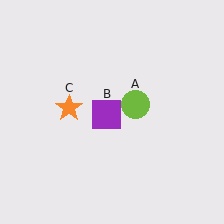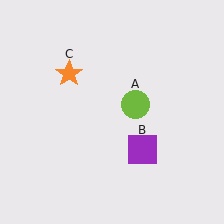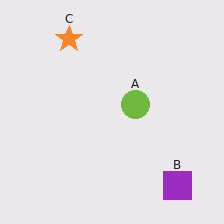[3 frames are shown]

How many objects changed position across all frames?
2 objects changed position: purple square (object B), orange star (object C).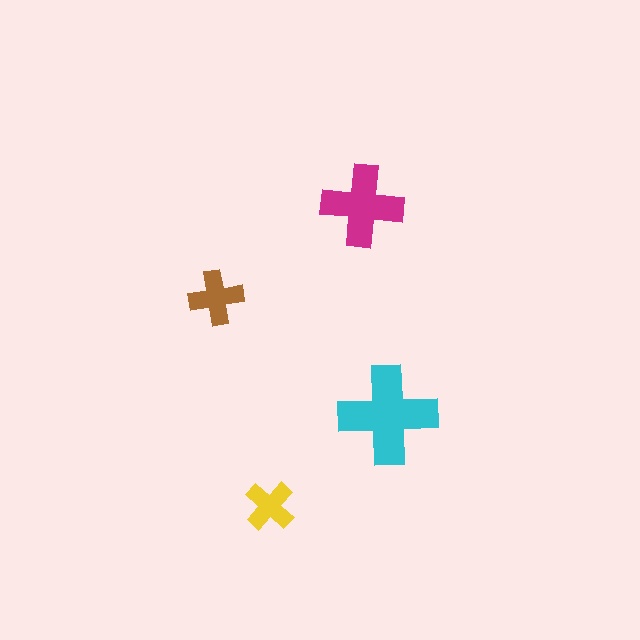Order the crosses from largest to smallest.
the cyan one, the magenta one, the brown one, the yellow one.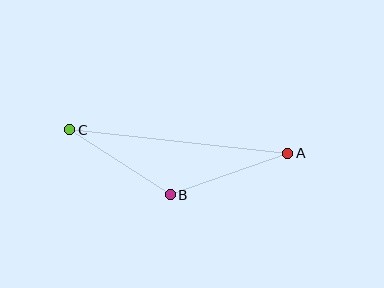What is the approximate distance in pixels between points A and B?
The distance between A and B is approximately 125 pixels.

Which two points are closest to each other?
Points B and C are closest to each other.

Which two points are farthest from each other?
Points A and C are farthest from each other.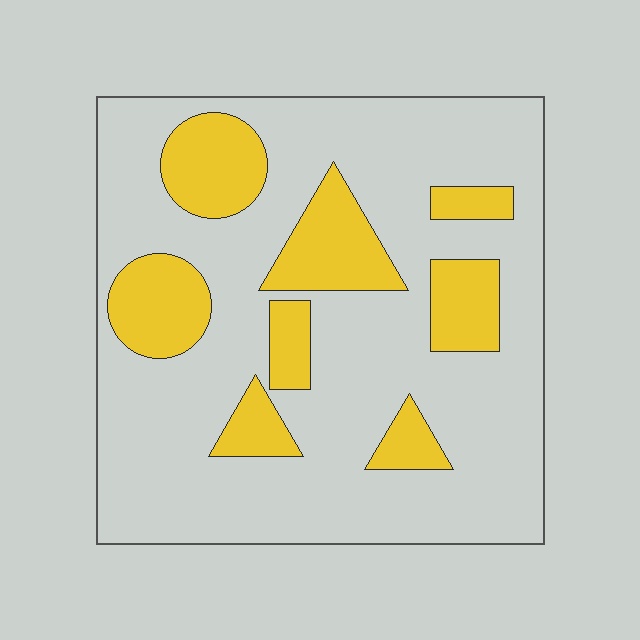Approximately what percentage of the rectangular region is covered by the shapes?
Approximately 25%.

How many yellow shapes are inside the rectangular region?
8.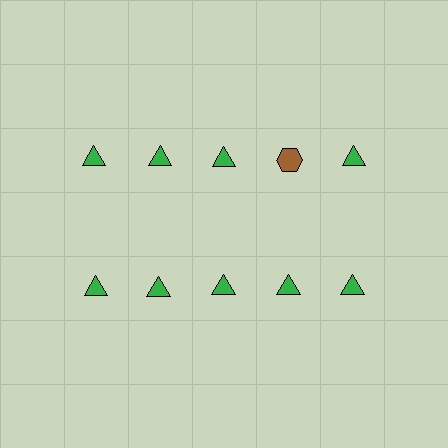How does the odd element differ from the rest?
It differs in both color (brown instead of green) and shape (hexagon instead of triangle).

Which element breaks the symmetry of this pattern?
The brown hexagon in the top row, second from right column breaks the symmetry. All other shapes are green triangles.